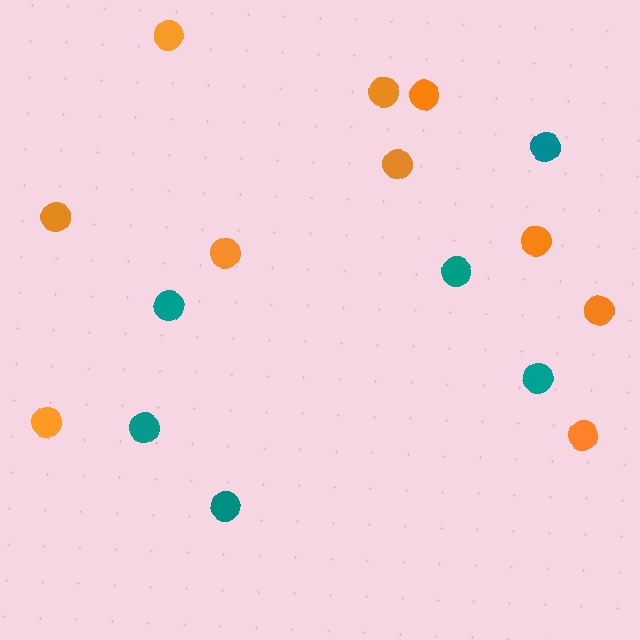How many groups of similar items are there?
There are 2 groups: one group of orange circles (10) and one group of teal circles (6).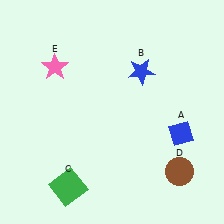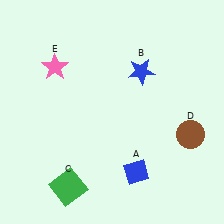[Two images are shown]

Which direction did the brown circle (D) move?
The brown circle (D) moved up.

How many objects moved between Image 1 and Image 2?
2 objects moved between the two images.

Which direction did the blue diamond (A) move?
The blue diamond (A) moved left.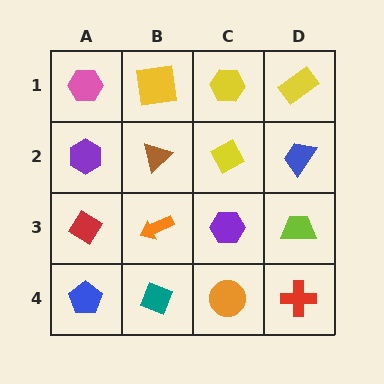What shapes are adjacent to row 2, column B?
A yellow square (row 1, column B), an orange arrow (row 3, column B), a purple hexagon (row 2, column A), a yellow diamond (row 2, column C).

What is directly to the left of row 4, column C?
A teal diamond.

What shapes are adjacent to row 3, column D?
A blue trapezoid (row 2, column D), a red cross (row 4, column D), a purple hexagon (row 3, column C).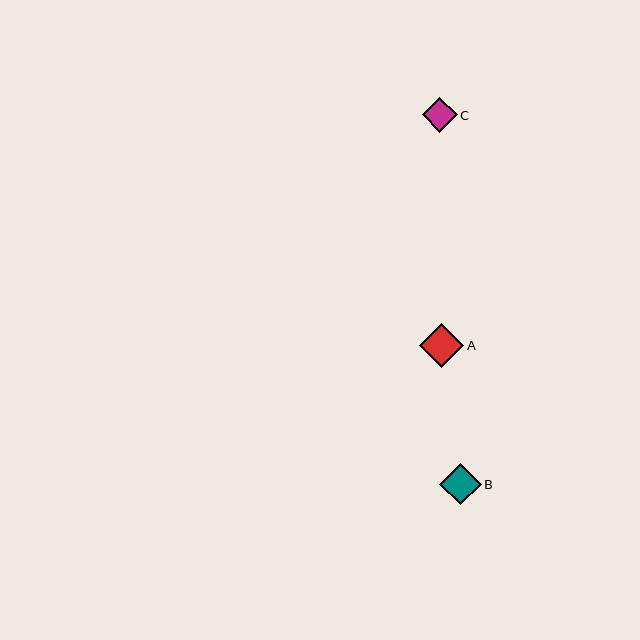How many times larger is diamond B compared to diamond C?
Diamond B is approximately 1.2 times the size of diamond C.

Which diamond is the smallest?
Diamond C is the smallest with a size of approximately 35 pixels.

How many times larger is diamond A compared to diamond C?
Diamond A is approximately 1.3 times the size of diamond C.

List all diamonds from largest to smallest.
From largest to smallest: A, B, C.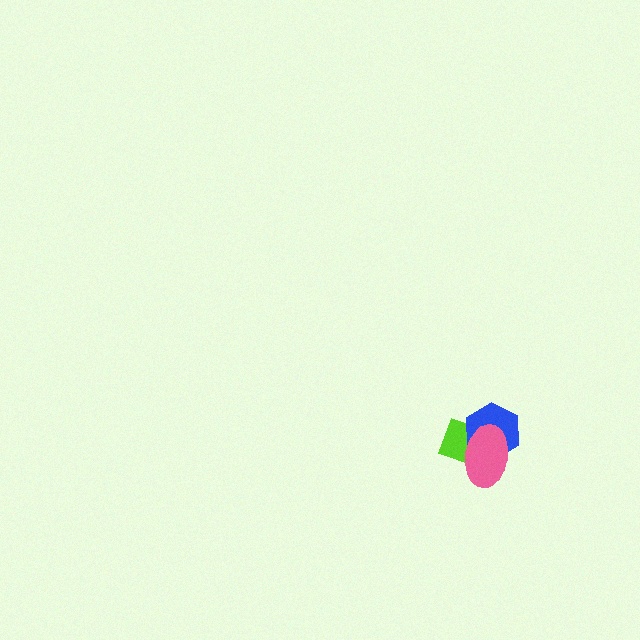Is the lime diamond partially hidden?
Yes, it is partially covered by another shape.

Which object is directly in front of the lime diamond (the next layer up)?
The blue hexagon is directly in front of the lime diamond.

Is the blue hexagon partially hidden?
Yes, it is partially covered by another shape.